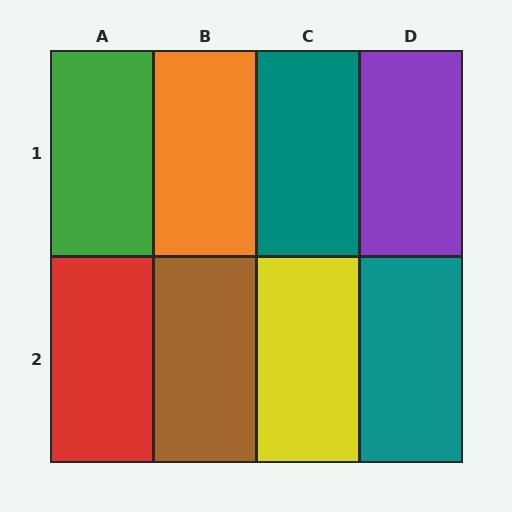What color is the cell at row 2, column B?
Brown.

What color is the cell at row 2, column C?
Yellow.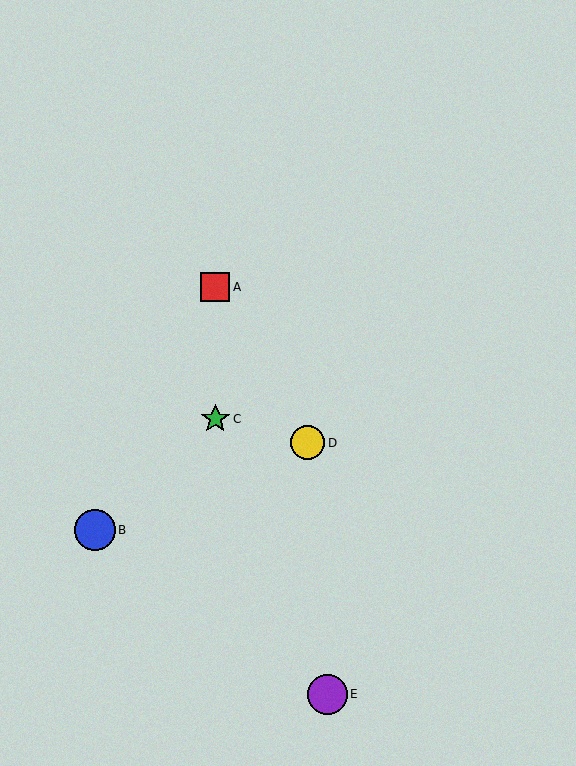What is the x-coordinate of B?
Object B is at x≈95.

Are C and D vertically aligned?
No, C is at x≈215 and D is at x≈308.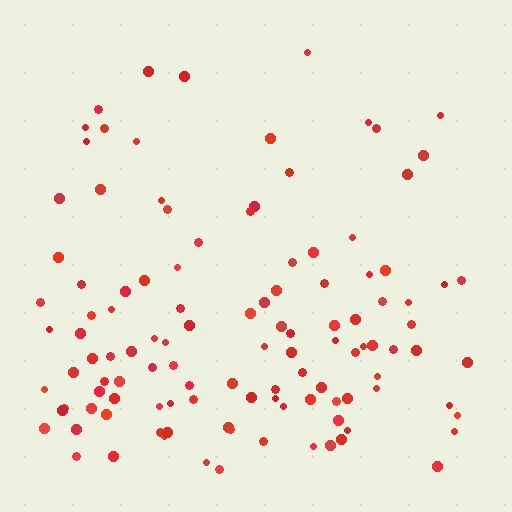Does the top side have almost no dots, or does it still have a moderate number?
Still a moderate number, just noticeably fewer than the bottom.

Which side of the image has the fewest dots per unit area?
The top.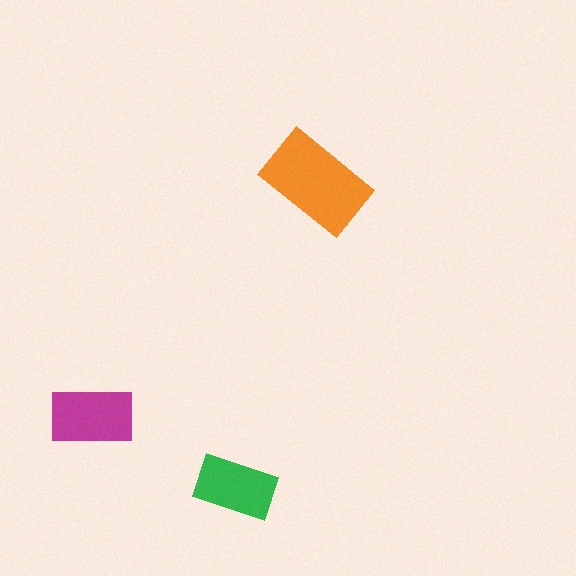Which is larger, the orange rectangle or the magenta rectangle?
The orange one.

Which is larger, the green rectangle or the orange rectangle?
The orange one.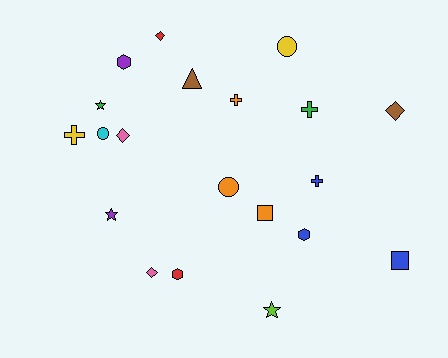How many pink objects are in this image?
There are 2 pink objects.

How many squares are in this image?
There are 2 squares.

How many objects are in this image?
There are 20 objects.